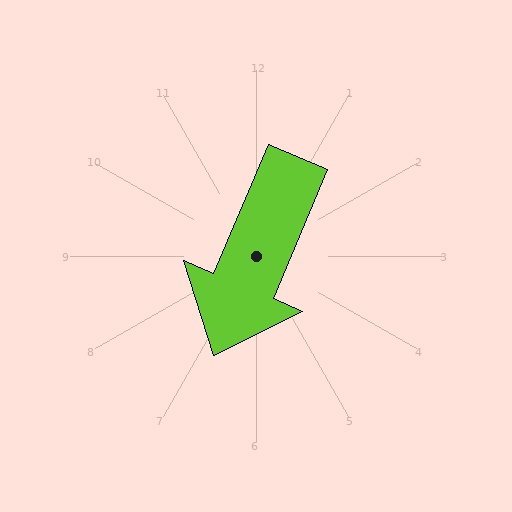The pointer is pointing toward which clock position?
Roughly 7 o'clock.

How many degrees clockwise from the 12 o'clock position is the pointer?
Approximately 203 degrees.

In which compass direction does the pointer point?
Southwest.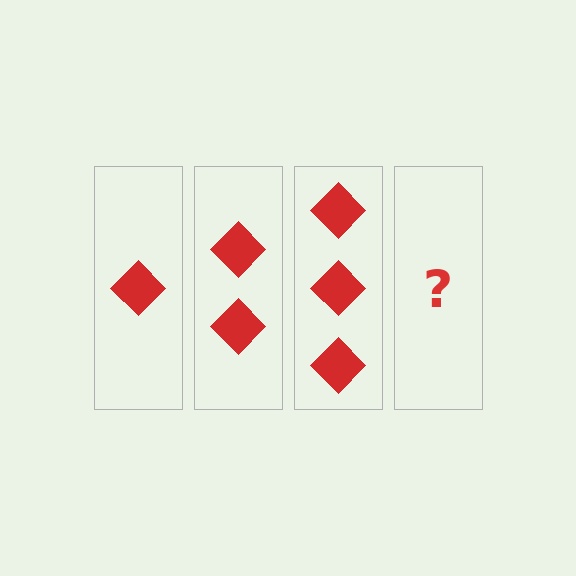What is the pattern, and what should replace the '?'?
The pattern is that each step adds one more diamond. The '?' should be 4 diamonds.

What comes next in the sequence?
The next element should be 4 diamonds.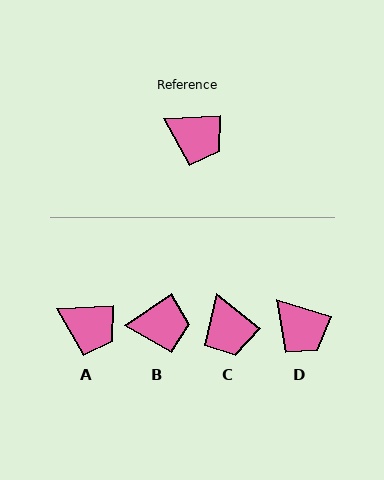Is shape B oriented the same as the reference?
No, it is off by about 31 degrees.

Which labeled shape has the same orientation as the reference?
A.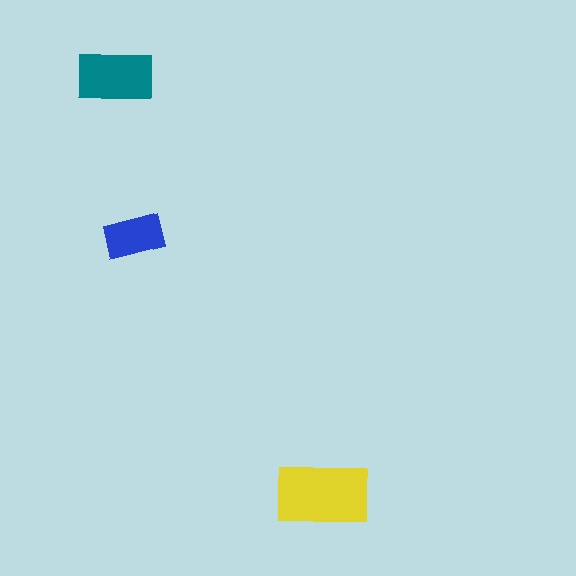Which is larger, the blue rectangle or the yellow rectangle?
The yellow one.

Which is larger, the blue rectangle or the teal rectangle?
The teal one.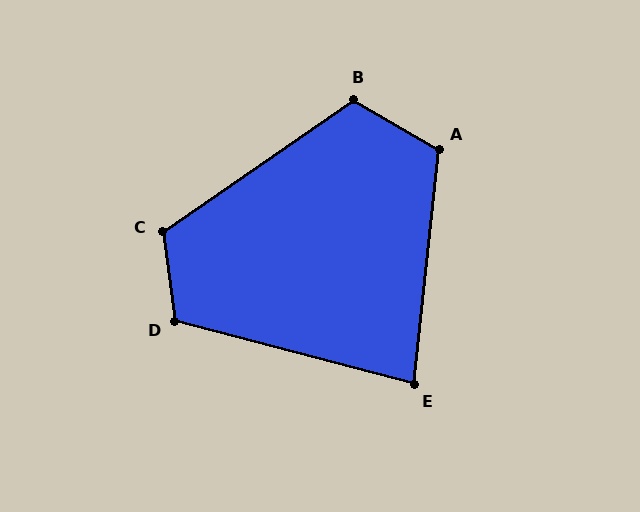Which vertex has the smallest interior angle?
E, at approximately 81 degrees.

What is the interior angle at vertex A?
Approximately 114 degrees (obtuse).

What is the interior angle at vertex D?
Approximately 112 degrees (obtuse).